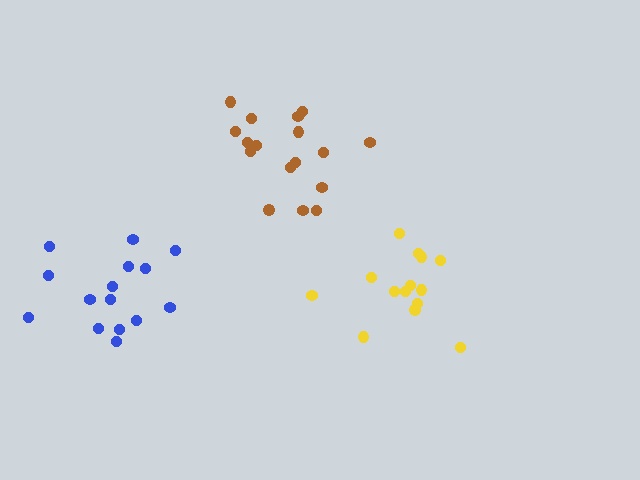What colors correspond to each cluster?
The clusters are colored: blue, brown, yellow.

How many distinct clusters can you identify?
There are 3 distinct clusters.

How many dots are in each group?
Group 1: 15 dots, Group 2: 17 dots, Group 3: 14 dots (46 total).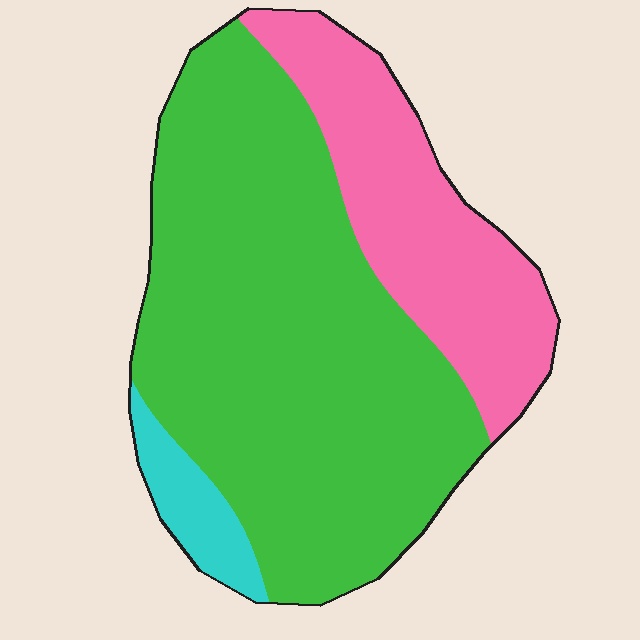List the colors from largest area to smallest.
From largest to smallest: green, pink, cyan.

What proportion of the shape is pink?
Pink covers around 25% of the shape.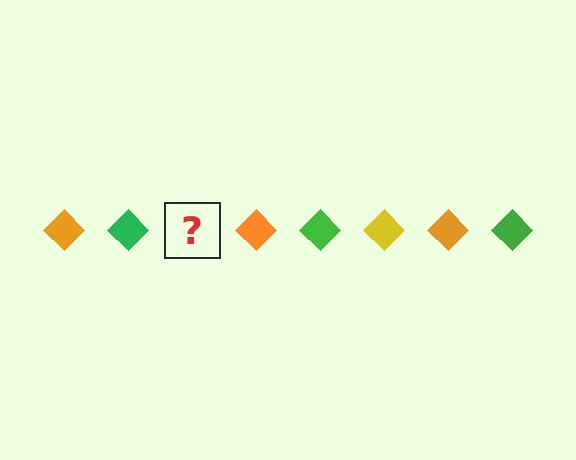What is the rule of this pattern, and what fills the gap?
The rule is that the pattern cycles through orange, green, yellow diamonds. The gap should be filled with a yellow diamond.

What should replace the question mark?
The question mark should be replaced with a yellow diamond.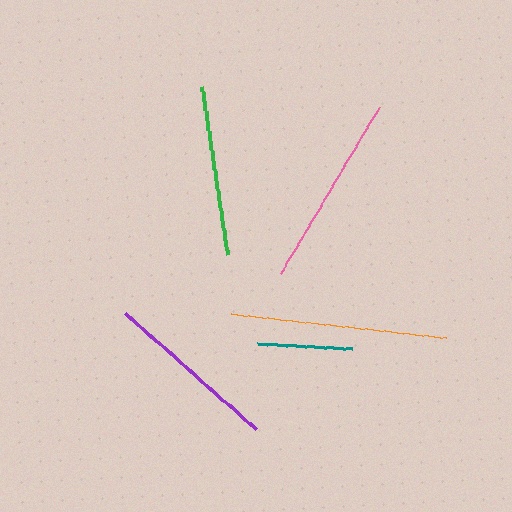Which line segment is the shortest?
The teal line is the shortest at approximately 94 pixels.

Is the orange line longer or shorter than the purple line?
The orange line is longer than the purple line.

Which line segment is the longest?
The orange line is the longest at approximately 217 pixels.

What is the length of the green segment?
The green segment is approximately 170 pixels long.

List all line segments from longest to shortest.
From longest to shortest: orange, pink, purple, green, teal.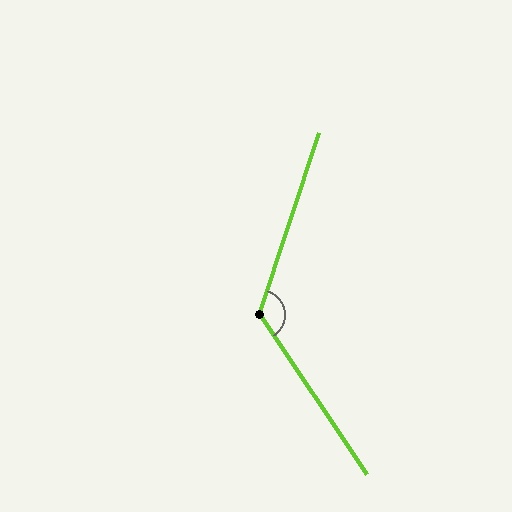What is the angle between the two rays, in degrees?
Approximately 128 degrees.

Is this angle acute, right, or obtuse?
It is obtuse.